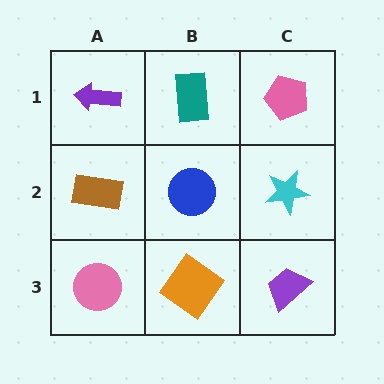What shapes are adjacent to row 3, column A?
A brown rectangle (row 2, column A), an orange diamond (row 3, column B).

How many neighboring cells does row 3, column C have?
2.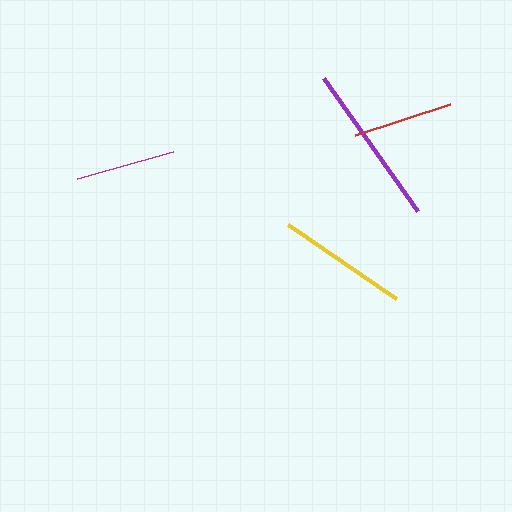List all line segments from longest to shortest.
From longest to shortest: purple, yellow, red, magenta.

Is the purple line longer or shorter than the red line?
The purple line is longer than the red line.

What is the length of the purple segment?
The purple segment is approximately 163 pixels long.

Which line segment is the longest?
The purple line is the longest at approximately 163 pixels.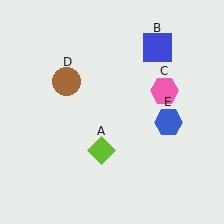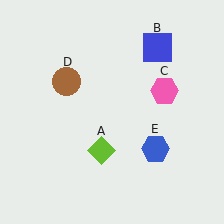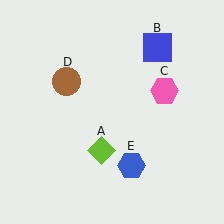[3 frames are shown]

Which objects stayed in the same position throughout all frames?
Lime diamond (object A) and blue square (object B) and pink hexagon (object C) and brown circle (object D) remained stationary.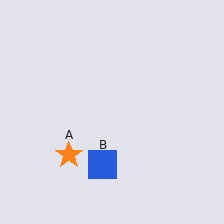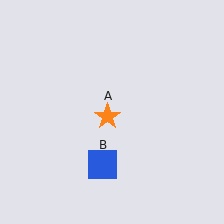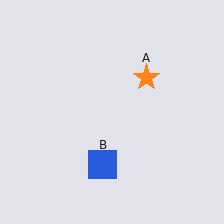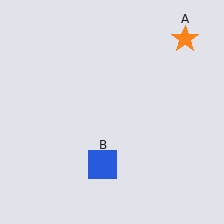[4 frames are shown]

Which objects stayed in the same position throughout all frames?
Blue square (object B) remained stationary.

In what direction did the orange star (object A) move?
The orange star (object A) moved up and to the right.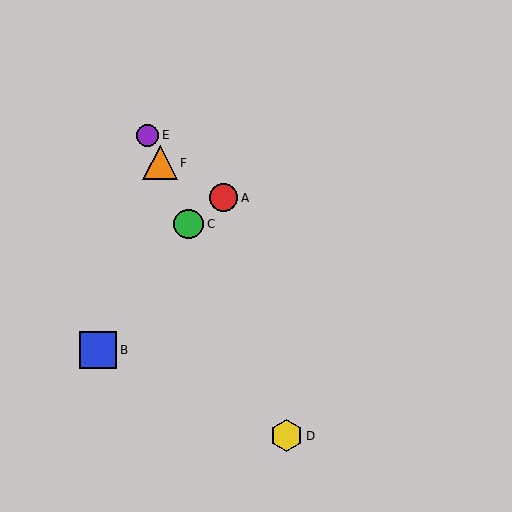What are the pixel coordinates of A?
Object A is at (224, 198).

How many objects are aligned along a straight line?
4 objects (C, D, E, F) are aligned along a straight line.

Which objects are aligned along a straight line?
Objects C, D, E, F are aligned along a straight line.